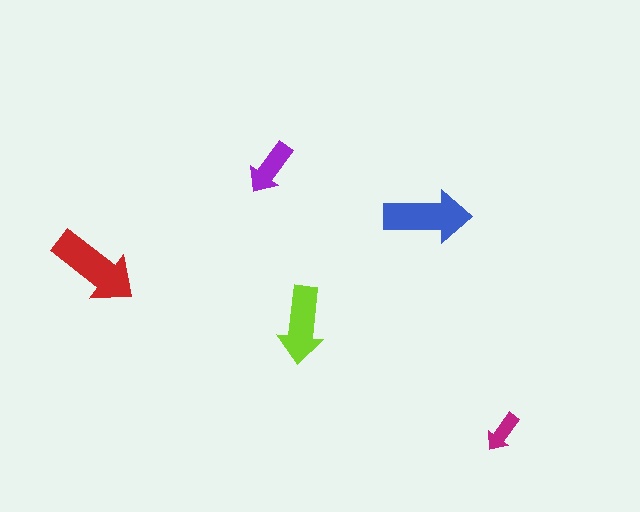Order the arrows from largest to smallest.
the red one, the blue one, the lime one, the purple one, the magenta one.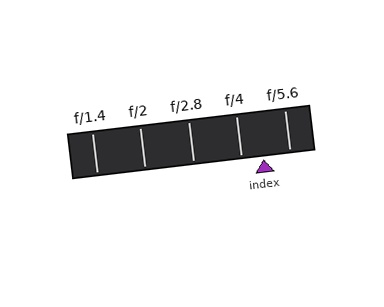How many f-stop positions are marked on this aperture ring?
There are 5 f-stop positions marked.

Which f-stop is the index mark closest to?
The index mark is closest to f/4.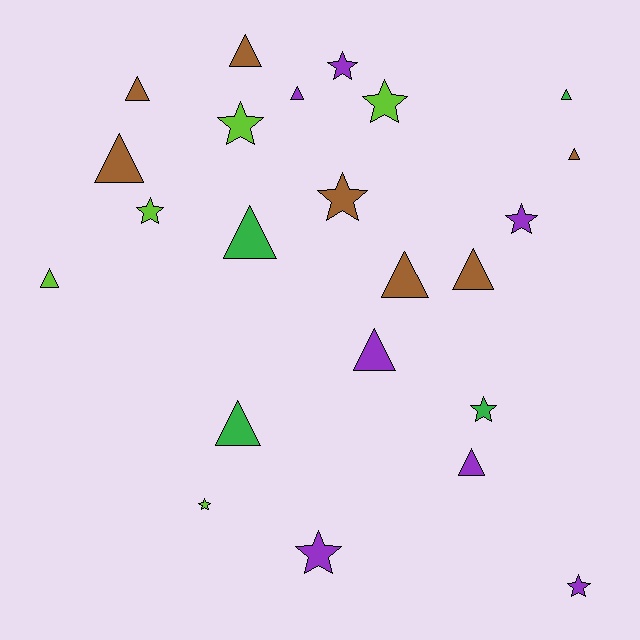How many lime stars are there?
There are 4 lime stars.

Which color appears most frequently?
Purple, with 7 objects.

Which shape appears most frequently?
Triangle, with 13 objects.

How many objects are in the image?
There are 23 objects.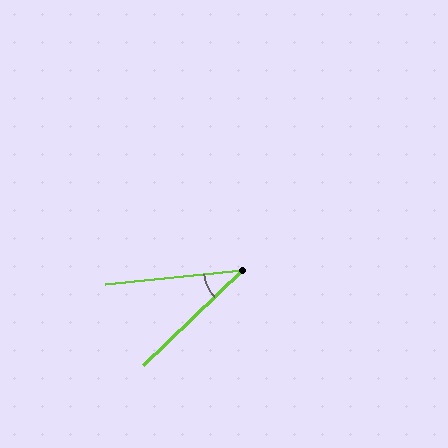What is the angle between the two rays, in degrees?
Approximately 38 degrees.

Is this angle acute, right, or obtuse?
It is acute.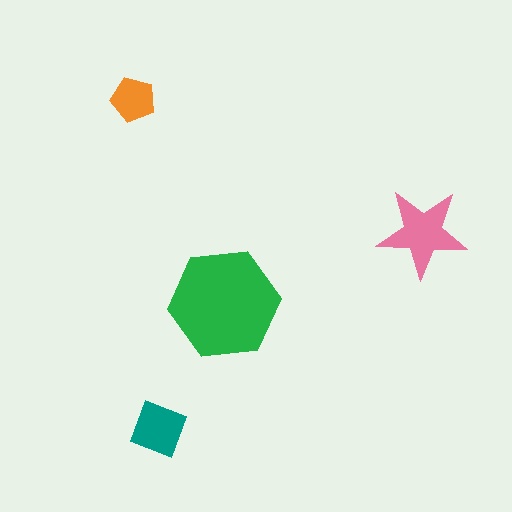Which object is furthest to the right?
The pink star is rightmost.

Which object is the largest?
The green hexagon.